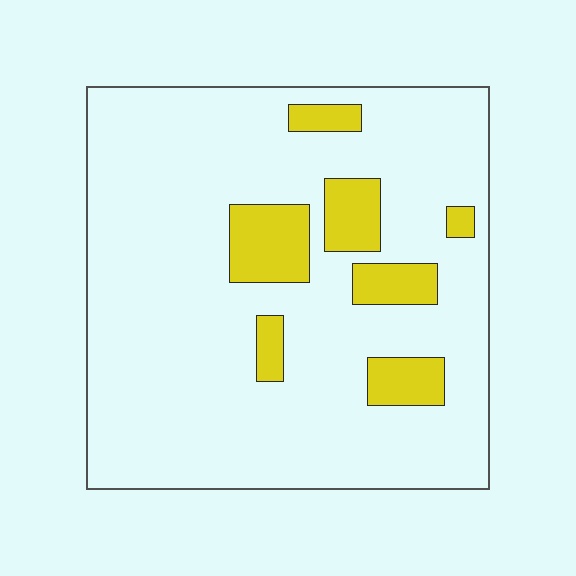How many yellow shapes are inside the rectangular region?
7.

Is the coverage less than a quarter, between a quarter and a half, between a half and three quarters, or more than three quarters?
Less than a quarter.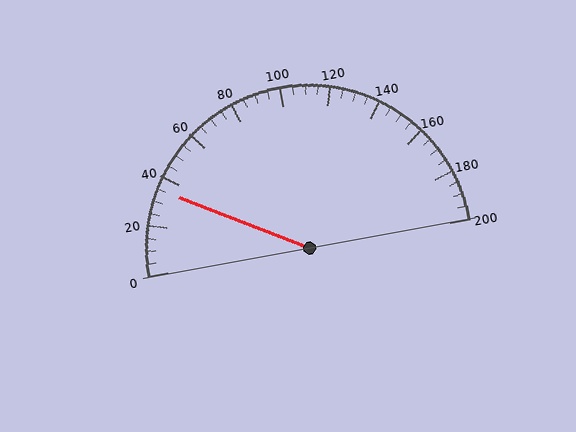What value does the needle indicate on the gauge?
The needle indicates approximately 35.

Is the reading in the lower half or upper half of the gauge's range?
The reading is in the lower half of the range (0 to 200).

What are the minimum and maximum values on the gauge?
The gauge ranges from 0 to 200.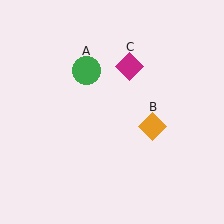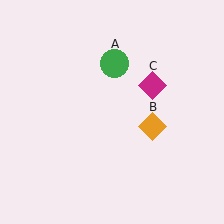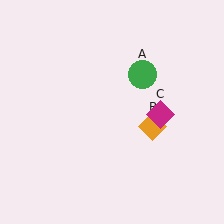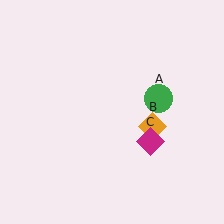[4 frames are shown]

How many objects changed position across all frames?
2 objects changed position: green circle (object A), magenta diamond (object C).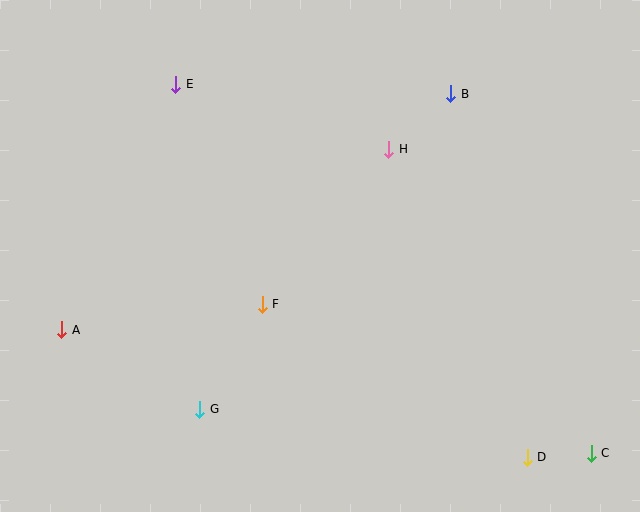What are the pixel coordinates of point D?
Point D is at (527, 457).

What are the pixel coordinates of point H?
Point H is at (389, 149).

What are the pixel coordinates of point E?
Point E is at (176, 84).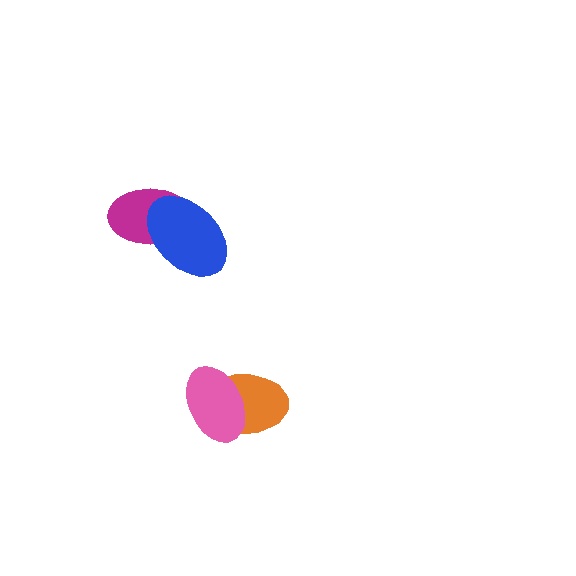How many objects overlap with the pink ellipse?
1 object overlaps with the pink ellipse.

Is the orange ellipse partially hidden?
Yes, it is partially covered by another shape.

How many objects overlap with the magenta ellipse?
1 object overlaps with the magenta ellipse.